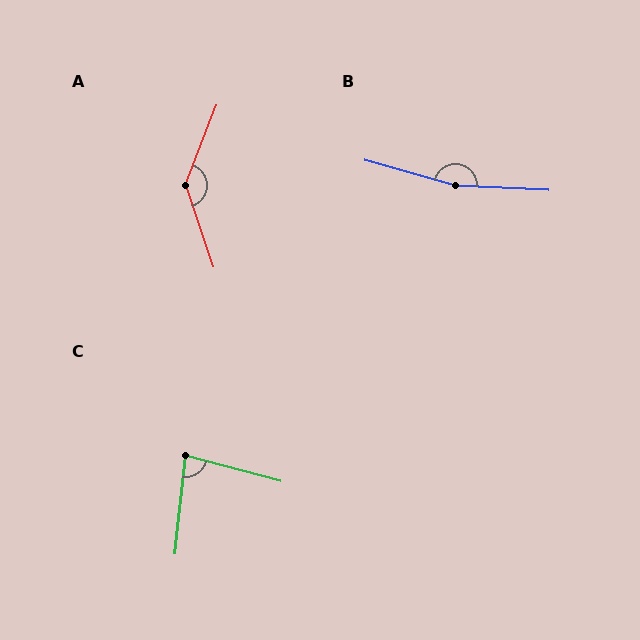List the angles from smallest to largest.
C (81°), A (140°), B (167°).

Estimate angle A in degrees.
Approximately 140 degrees.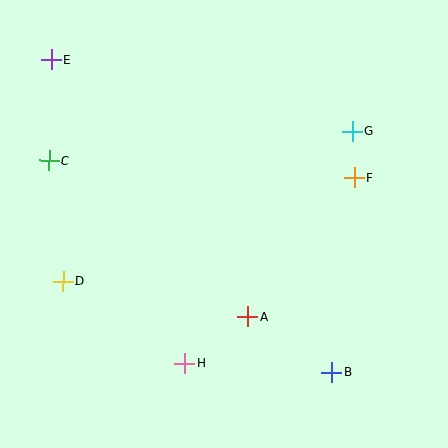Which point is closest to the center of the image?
Point A at (248, 317) is closest to the center.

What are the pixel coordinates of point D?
Point D is at (63, 281).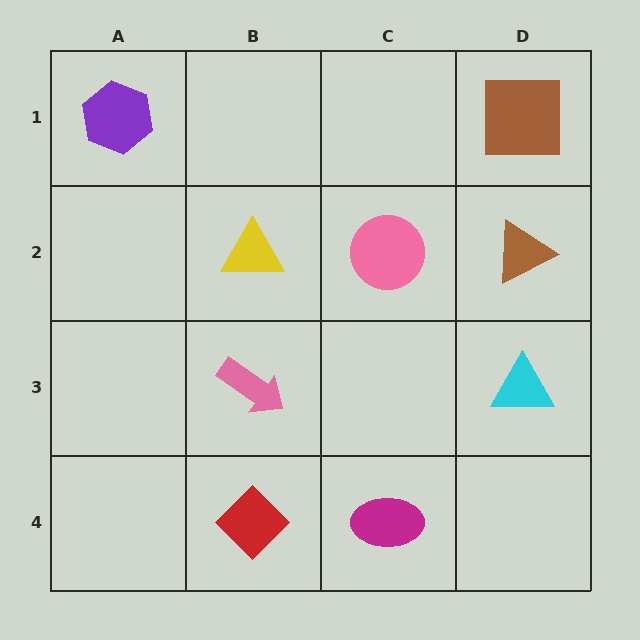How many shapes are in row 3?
2 shapes.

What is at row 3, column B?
A pink arrow.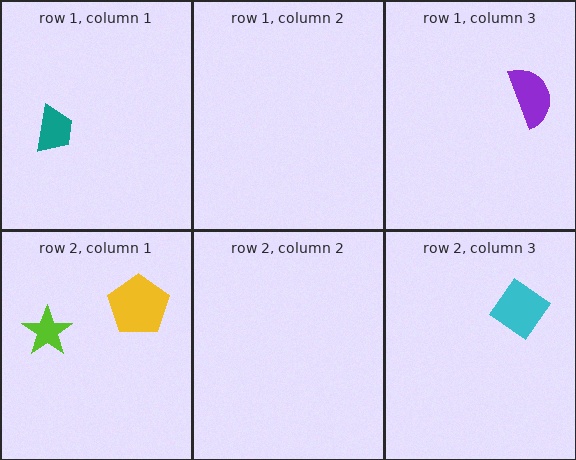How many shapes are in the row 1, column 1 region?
1.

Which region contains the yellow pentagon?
The row 2, column 1 region.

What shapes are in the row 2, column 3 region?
The cyan diamond.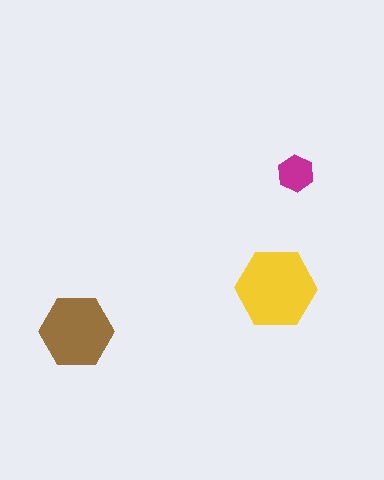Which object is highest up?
The magenta hexagon is topmost.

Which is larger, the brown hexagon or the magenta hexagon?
The brown one.